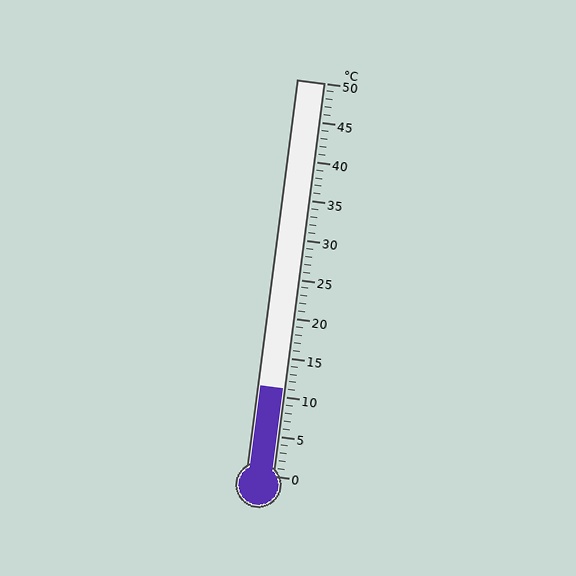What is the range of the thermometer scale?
The thermometer scale ranges from 0°C to 50°C.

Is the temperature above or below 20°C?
The temperature is below 20°C.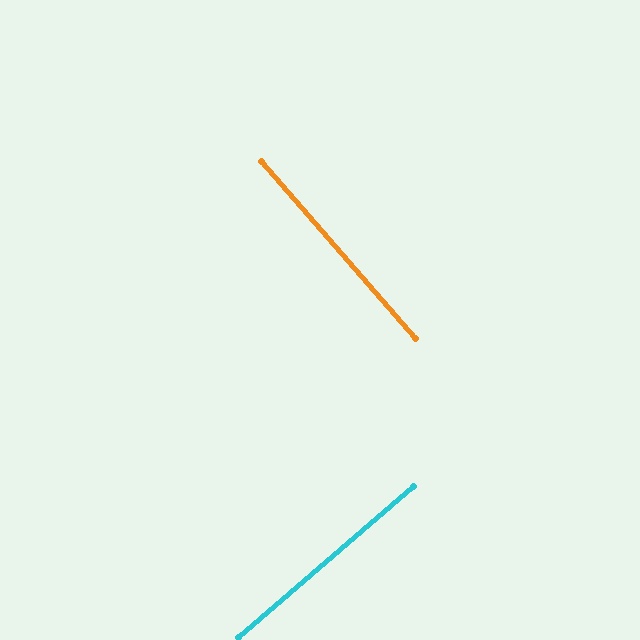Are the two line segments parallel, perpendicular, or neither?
Perpendicular — they meet at approximately 90°.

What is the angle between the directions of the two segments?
Approximately 90 degrees.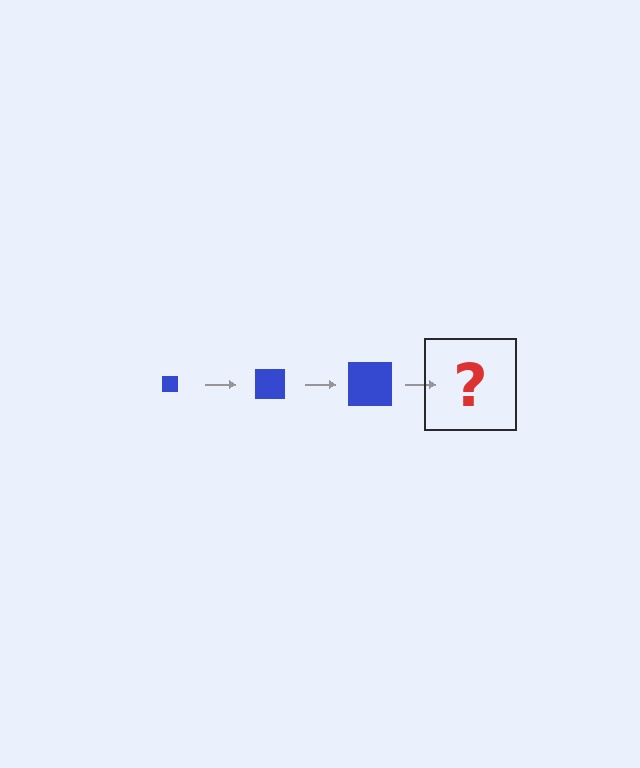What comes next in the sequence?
The next element should be a blue square, larger than the previous one.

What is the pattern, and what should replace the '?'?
The pattern is that the square gets progressively larger each step. The '?' should be a blue square, larger than the previous one.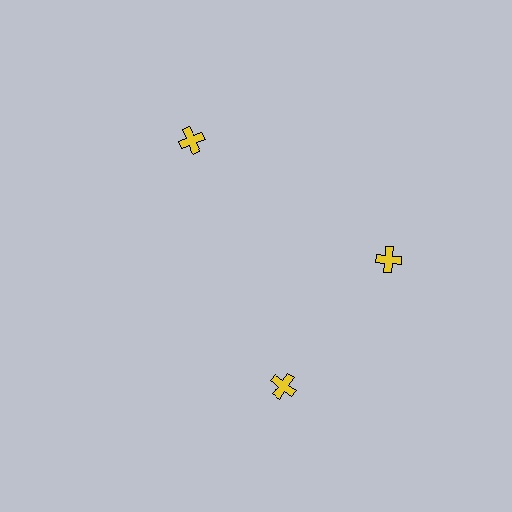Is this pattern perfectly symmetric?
No. The 3 yellow crosses are arranged in a ring, but one element near the 7 o'clock position is rotated out of alignment along the ring, breaking the 3-fold rotational symmetry.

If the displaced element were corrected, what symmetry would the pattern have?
It would have 3-fold rotational symmetry — the pattern would map onto itself every 120 degrees.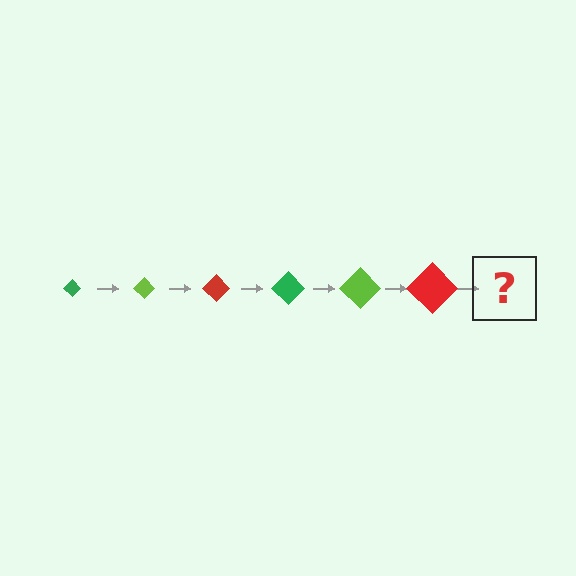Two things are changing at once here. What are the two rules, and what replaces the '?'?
The two rules are that the diamond grows larger each step and the color cycles through green, lime, and red. The '?' should be a green diamond, larger than the previous one.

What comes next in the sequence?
The next element should be a green diamond, larger than the previous one.